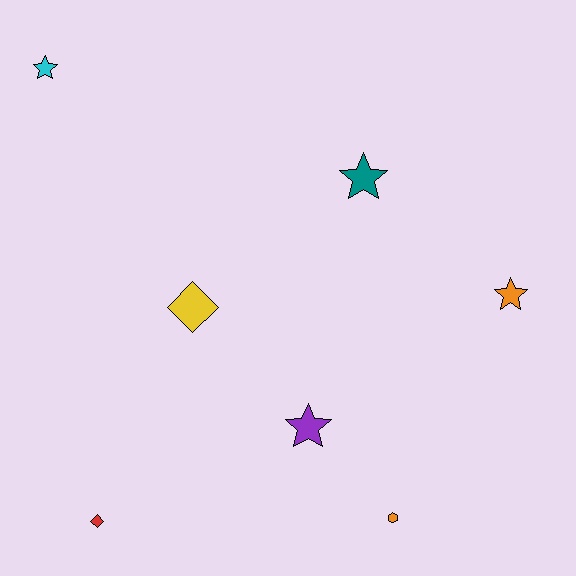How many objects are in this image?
There are 7 objects.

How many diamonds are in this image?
There are 2 diamonds.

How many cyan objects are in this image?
There is 1 cyan object.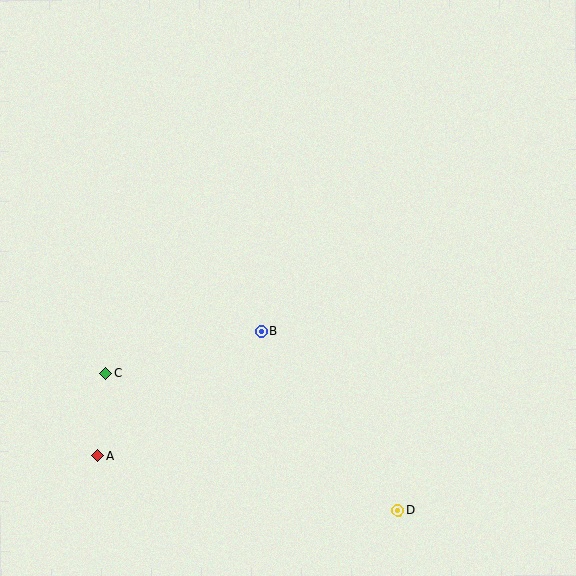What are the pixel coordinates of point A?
Point A is at (98, 456).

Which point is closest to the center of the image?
Point B at (261, 331) is closest to the center.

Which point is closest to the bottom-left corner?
Point A is closest to the bottom-left corner.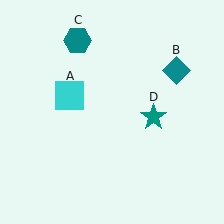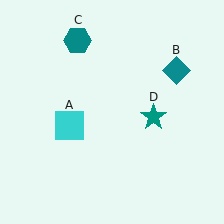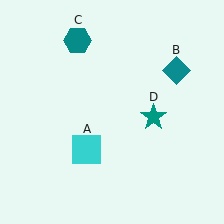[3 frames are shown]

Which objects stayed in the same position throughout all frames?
Teal diamond (object B) and teal hexagon (object C) and teal star (object D) remained stationary.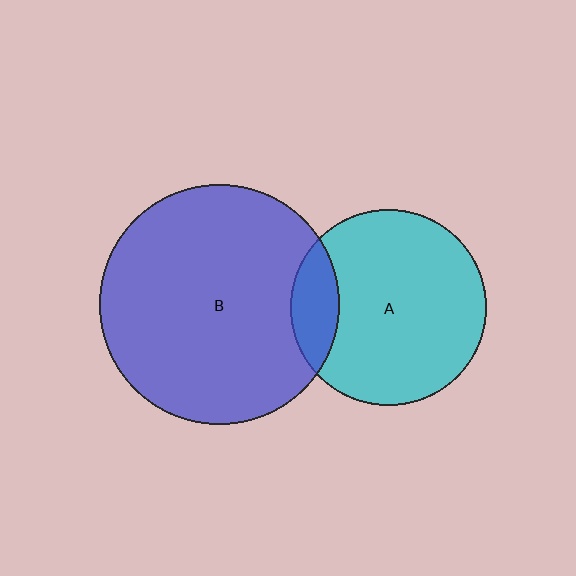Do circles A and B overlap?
Yes.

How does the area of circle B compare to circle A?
Approximately 1.5 times.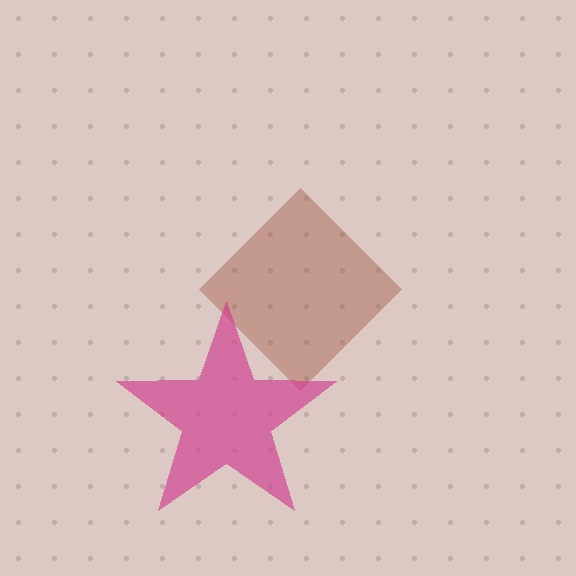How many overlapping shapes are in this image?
There are 2 overlapping shapes in the image.